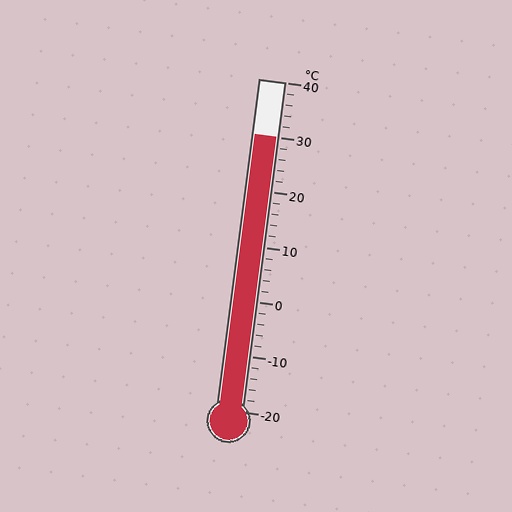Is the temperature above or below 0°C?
The temperature is above 0°C.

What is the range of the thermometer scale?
The thermometer scale ranges from -20°C to 40°C.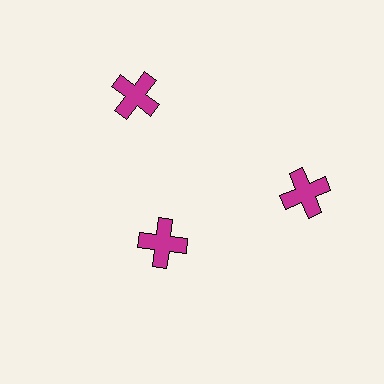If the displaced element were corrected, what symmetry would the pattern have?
It would have 3-fold rotational symmetry — the pattern would map onto itself every 120 degrees.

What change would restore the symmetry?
The symmetry would be restored by moving it outward, back onto the ring so that all 3 crosses sit at equal angles and equal distance from the center.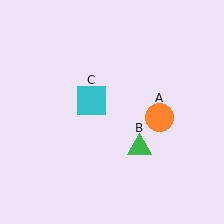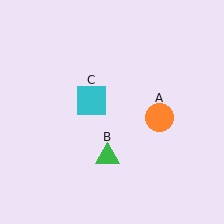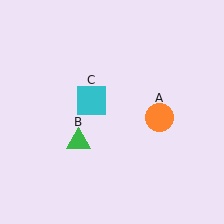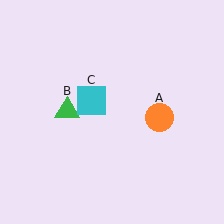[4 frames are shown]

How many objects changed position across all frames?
1 object changed position: green triangle (object B).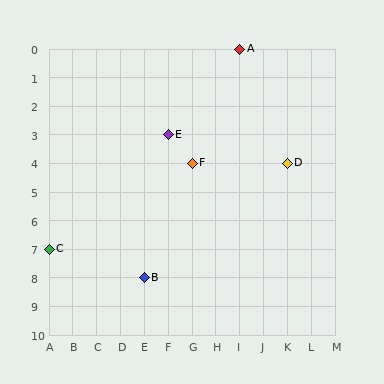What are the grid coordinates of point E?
Point E is at grid coordinates (F, 3).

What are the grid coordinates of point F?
Point F is at grid coordinates (G, 4).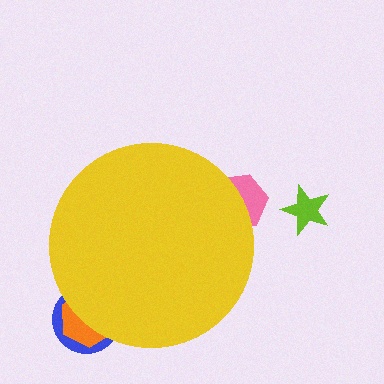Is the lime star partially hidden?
No, the lime star is fully visible.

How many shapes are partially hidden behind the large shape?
3 shapes are partially hidden.